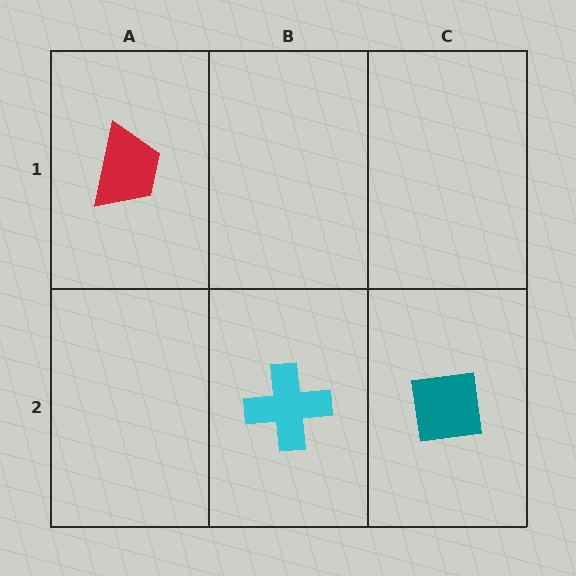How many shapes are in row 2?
2 shapes.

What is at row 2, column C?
A teal square.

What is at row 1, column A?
A red trapezoid.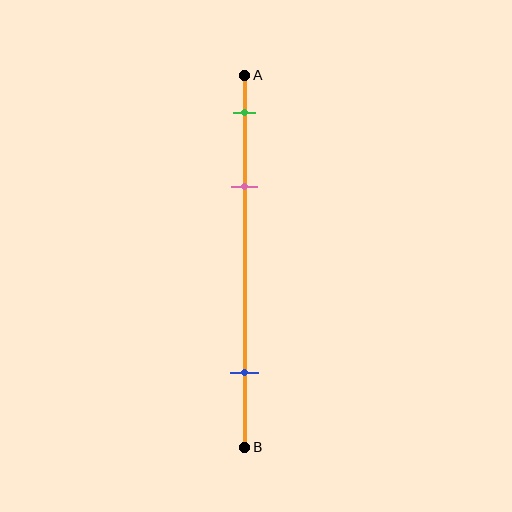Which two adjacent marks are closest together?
The green and pink marks are the closest adjacent pair.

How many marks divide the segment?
There are 3 marks dividing the segment.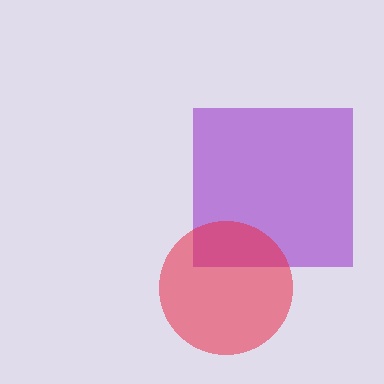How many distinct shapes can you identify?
There are 2 distinct shapes: a purple square, a red circle.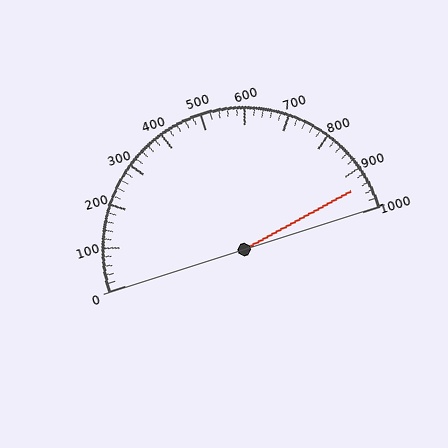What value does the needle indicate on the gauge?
The needle indicates approximately 940.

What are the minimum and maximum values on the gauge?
The gauge ranges from 0 to 1000.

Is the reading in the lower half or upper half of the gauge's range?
The reading is in the upper half of the range (0 to 1000).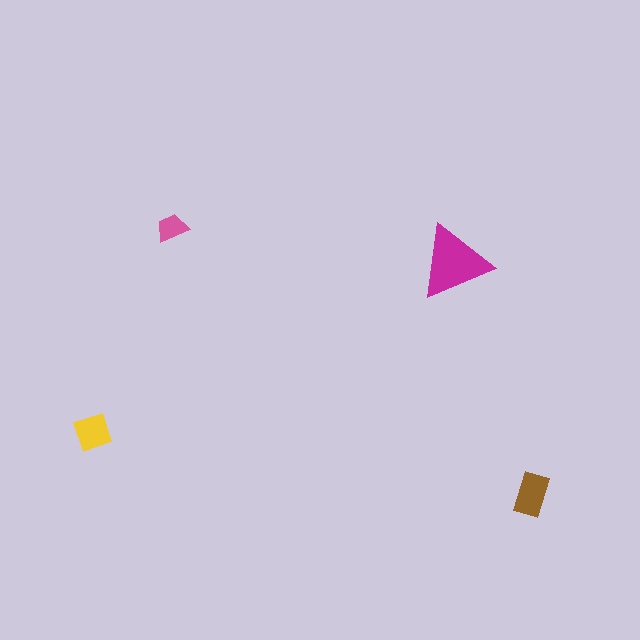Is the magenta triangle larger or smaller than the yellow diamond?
Larger.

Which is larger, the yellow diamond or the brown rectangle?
The brown rectangle.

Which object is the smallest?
The pink trapezoid.